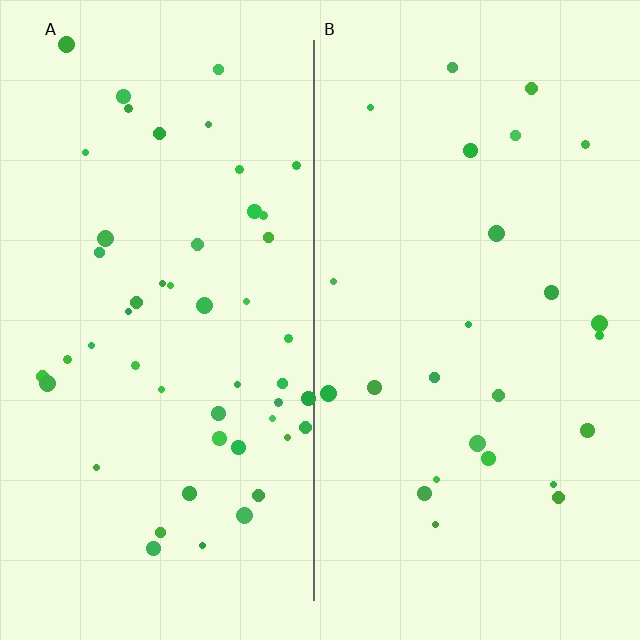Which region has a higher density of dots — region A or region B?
A (the left).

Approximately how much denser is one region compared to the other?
Approximately 2.0× — region A over region B.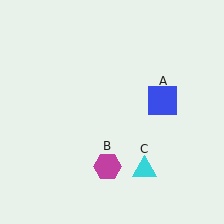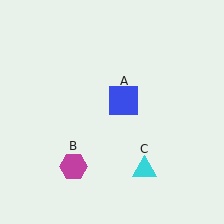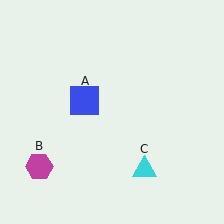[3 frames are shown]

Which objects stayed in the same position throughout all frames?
Cyan triangle (object C) remained stationary.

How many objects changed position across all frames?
2 objects changed position: blue square (object A), magenta hexagon (object B).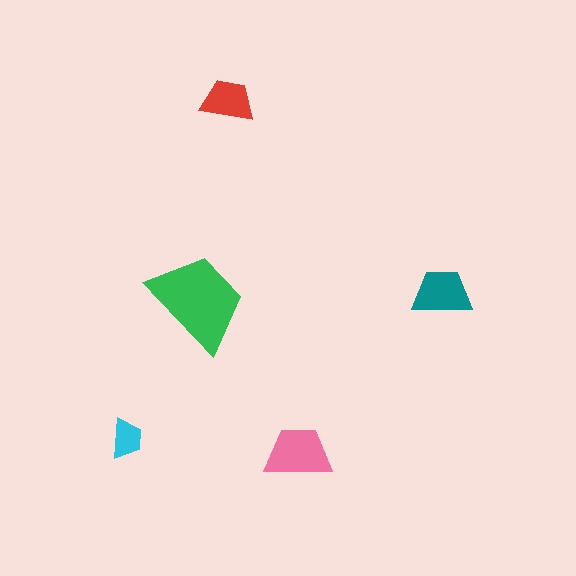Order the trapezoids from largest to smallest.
the green one, the pink one, the teal one, the red one, the cyan one.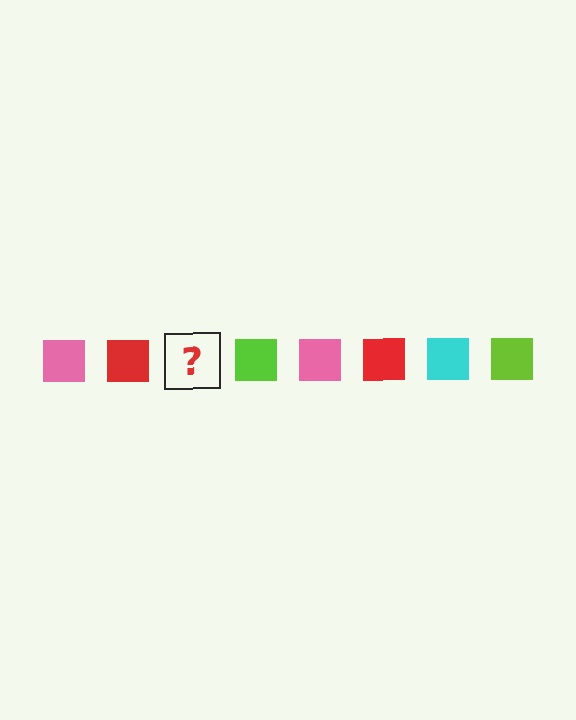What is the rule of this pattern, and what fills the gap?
The rule is that the pattern cycles through pink, red, cyan, lime squares. The gap should be filled with a cyan square.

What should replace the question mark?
The question mark should be replaced with a cyan square.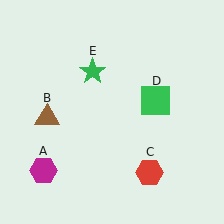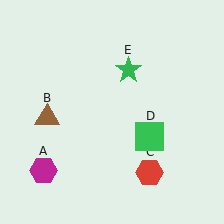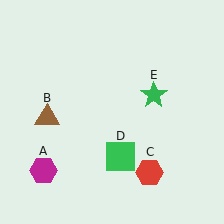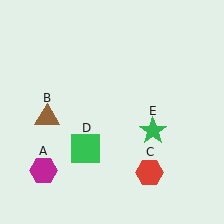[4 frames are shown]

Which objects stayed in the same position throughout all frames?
Magenta hexagon (object A) and brown triangle (object B) and red hexagon (object C) remained stationary.